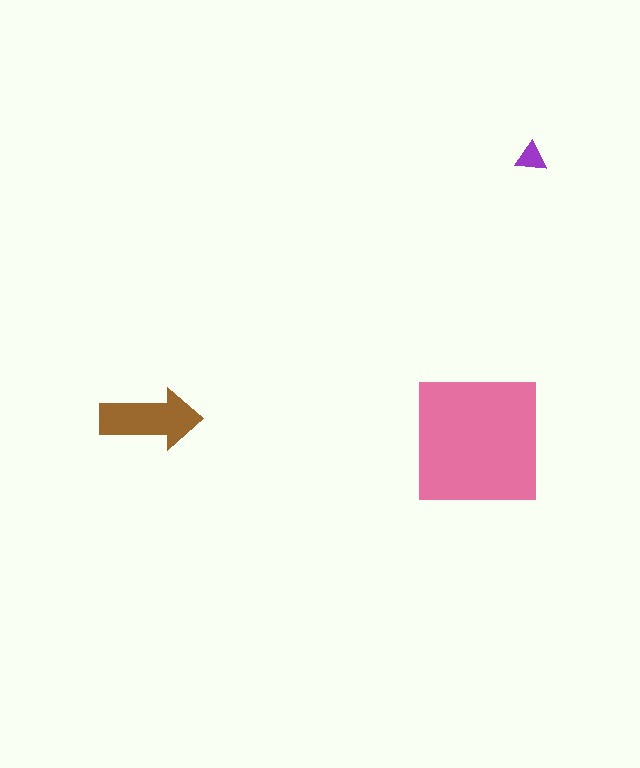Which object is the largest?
The pink square.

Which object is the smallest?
The purple triangle.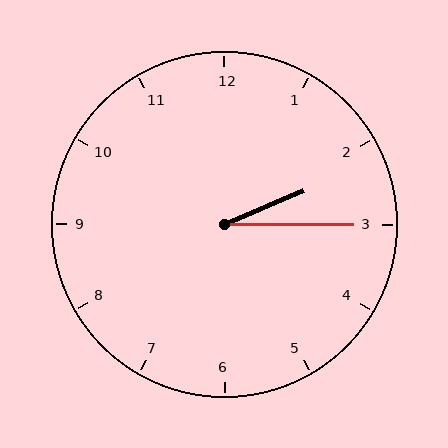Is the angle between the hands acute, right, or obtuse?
It is acute.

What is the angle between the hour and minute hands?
Approximately 22 degrees.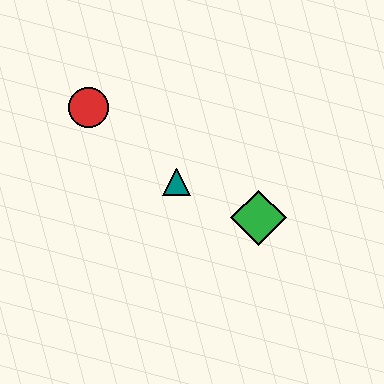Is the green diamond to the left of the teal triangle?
No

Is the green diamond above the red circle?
No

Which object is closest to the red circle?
The teal triangle is closest to the red circle.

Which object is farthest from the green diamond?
The red circle is farthest from the green diamond.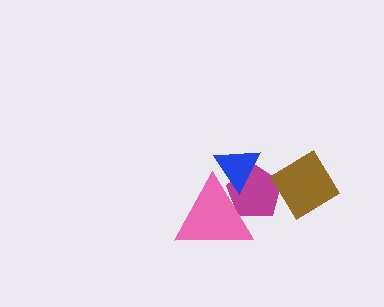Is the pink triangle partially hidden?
Yes, it is partially covered by another shape.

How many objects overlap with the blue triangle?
2 objects overlap with the blue triangle.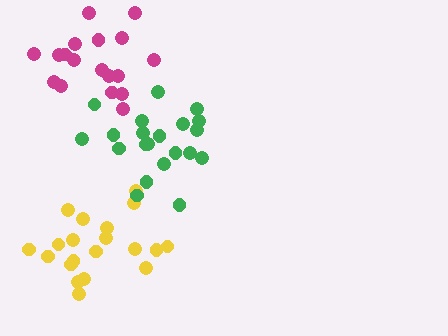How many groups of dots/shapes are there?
There are 3 groups.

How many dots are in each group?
Group 1: 20 dots, Group 2: 21 dots, Group 3: 18 dots (59 total).